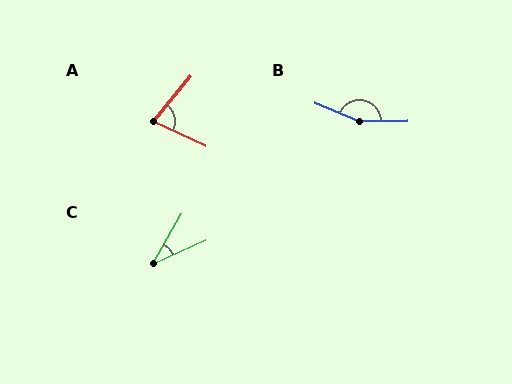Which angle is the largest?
B, at approximately 156 degrees.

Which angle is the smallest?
C, at approximately 37 degrees.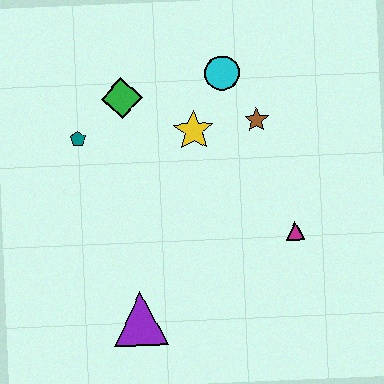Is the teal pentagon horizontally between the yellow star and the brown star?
No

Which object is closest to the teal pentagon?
The green diamond is closest to the teal pentagon.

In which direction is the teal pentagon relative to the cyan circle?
The teal pentagon is to the left of the cyan circle.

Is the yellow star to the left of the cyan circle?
Yes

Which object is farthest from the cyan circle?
The purple triangle is farthest from the cyan circle.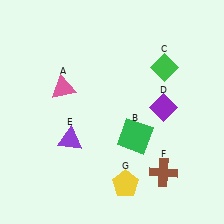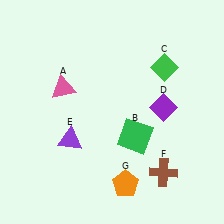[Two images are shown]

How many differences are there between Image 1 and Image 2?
There is 1 difference between the two images.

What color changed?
The pentagon (G) changed from yellow in Image 1 to orange in Image 2.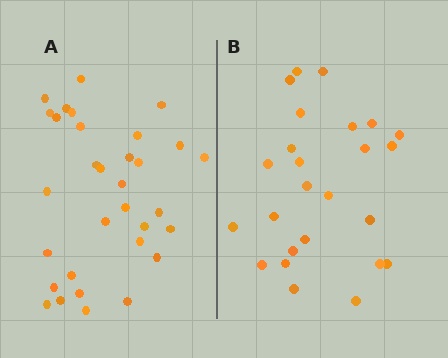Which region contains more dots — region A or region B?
Region A (the left region) has more dots.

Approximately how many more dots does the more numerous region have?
Region A has roughly 8 or so more dots than region B.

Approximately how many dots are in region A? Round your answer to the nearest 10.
About 30 dots. (The exact count is 32, which rounds to 30.)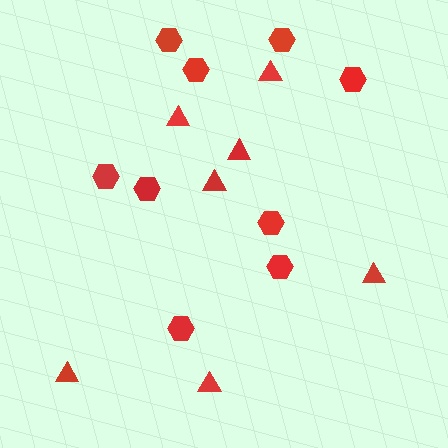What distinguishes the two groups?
There are 2 groups: one group of hexagons (9) and one group of triangles (7).